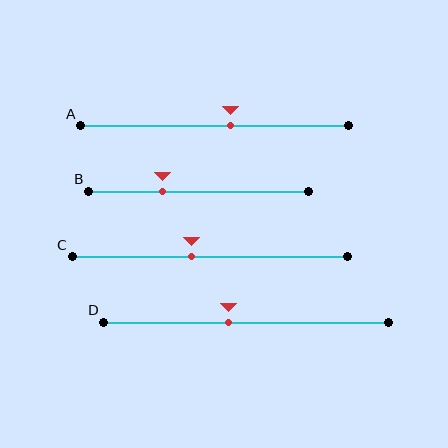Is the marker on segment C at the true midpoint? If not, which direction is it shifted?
No, the marker on segment C is shifted to the left by about 7% of the segment length.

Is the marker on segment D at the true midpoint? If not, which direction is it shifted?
No, the marker on segment D is shifted to the left by about 6% of the segment length.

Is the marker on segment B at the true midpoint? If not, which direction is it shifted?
No, the marker on segment B is shifted to the left by about 17% of the segment length.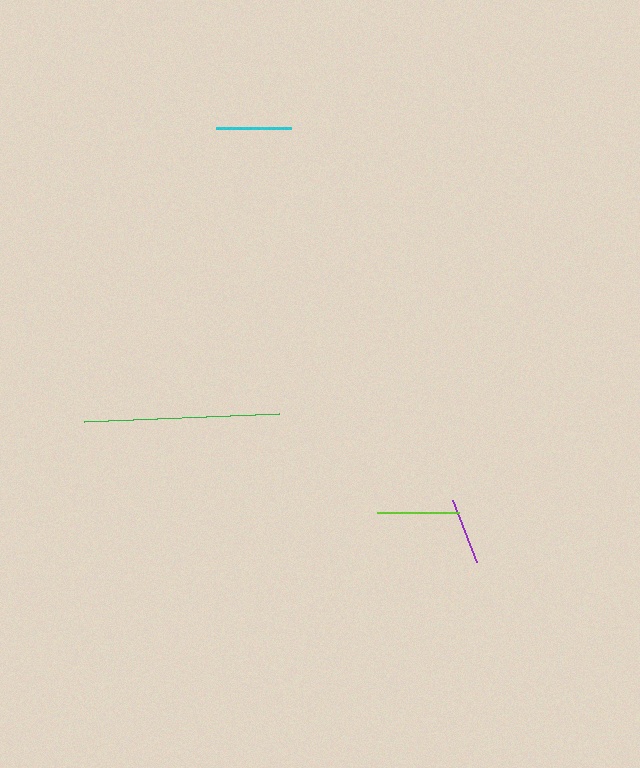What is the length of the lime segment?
The lime segment is approximately 82 pixels long.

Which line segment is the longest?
The green line is the longest at approximately 196 pixels.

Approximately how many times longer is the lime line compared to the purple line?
The lime line is approximately 1.2 times the length of the purple line.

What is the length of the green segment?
The green segment is approximately 196 pixels long.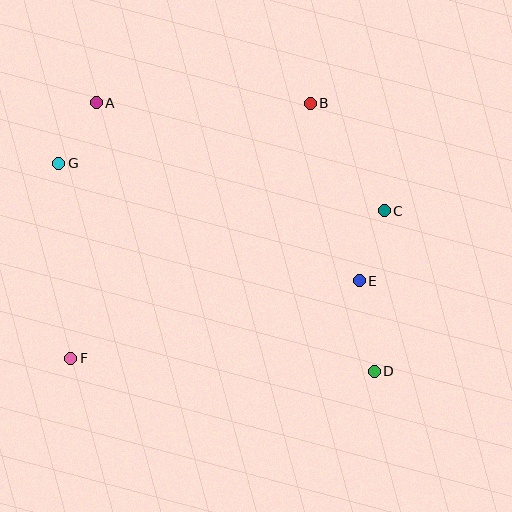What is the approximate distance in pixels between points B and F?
The distance between B and F is approximately 350 pixels.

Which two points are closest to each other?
Points A and G are closest to each other.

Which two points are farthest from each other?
Points A and D are farthest from each other.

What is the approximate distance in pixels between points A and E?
The distance between A and E is approximately 318 pixels.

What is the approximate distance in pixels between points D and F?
The distance between D and F is approximately 304 pixels.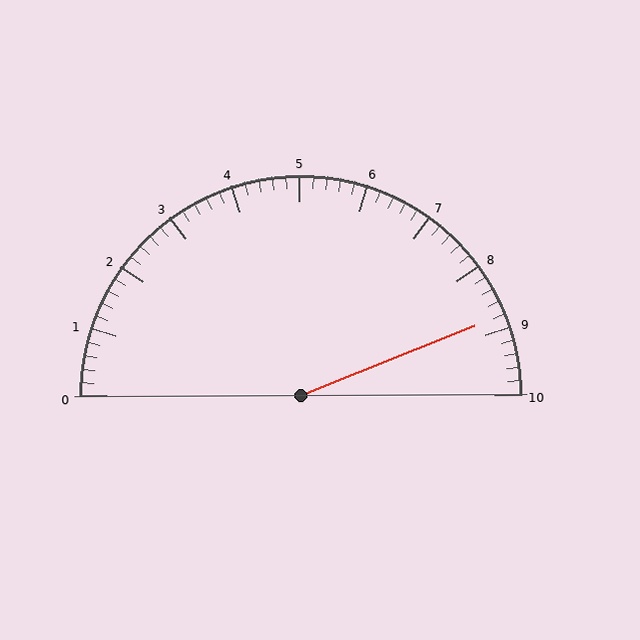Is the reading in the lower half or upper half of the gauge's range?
The reading is in the upper half of the range (0 to 10).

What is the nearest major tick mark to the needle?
The nearest major tick mark is 9.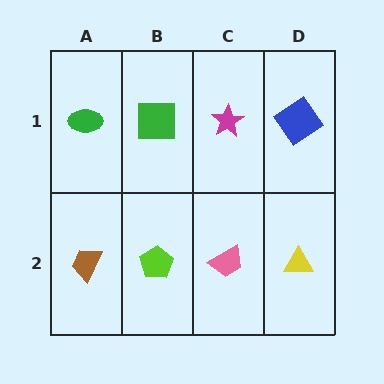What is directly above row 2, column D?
A blue diamond.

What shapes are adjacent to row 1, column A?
A brown trapezoid (row 2, column A), a green square (row 1, column B).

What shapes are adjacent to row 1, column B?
A lime pentagon (row 2, column B), a green ellipse (row 1, column A), a magenta star (row 1, column C).